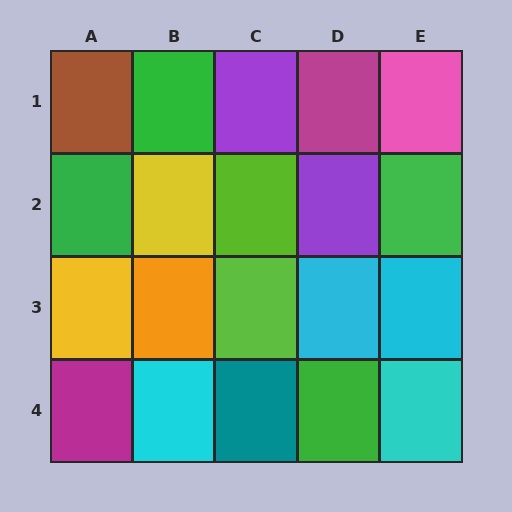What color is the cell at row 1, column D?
Magenta.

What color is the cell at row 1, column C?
Purple.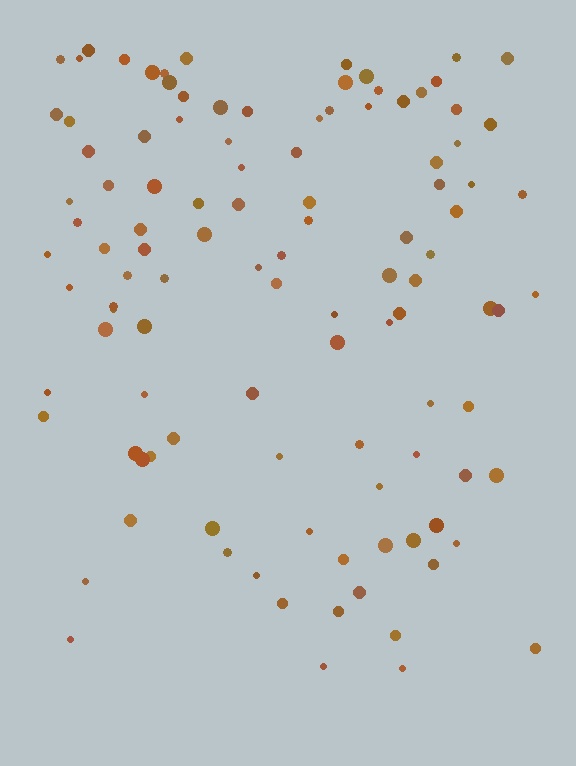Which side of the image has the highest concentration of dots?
The top.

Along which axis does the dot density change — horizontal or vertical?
Vertical.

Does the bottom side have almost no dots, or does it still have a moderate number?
Still a moderate number, just noticeably fewer than the top.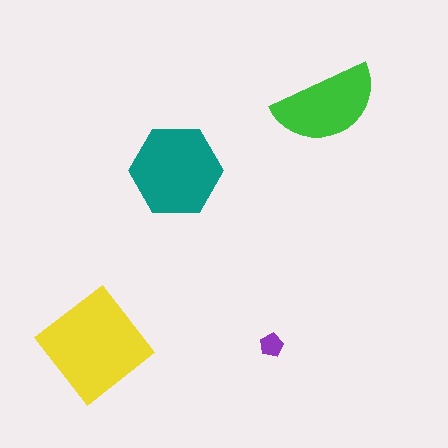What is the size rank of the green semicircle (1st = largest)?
3rd.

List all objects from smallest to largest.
The purple pentagon, the green semicircle, the teal hexagon, the yellow diamond.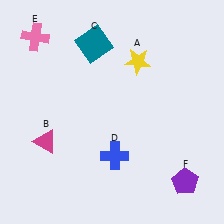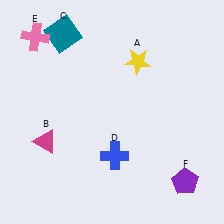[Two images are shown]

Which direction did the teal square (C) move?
The teal square (C) moved left.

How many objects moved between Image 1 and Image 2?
1 object moved between the two images.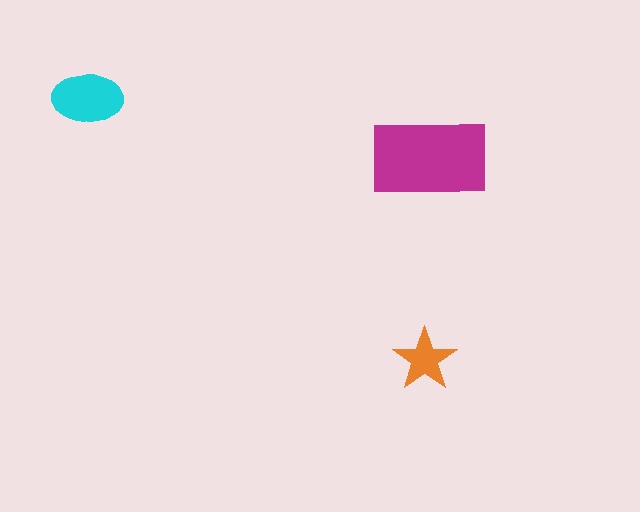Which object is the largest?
The magenta rectangle.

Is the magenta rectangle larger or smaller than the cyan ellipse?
Larger.